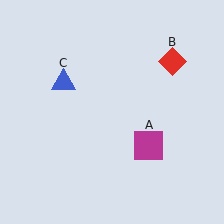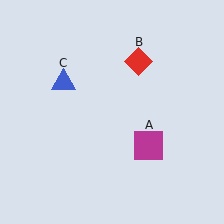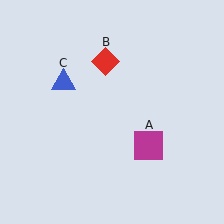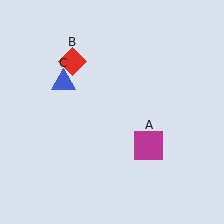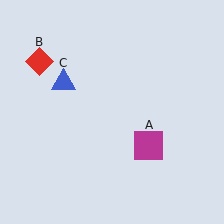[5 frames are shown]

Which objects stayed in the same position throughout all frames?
Magenta square (object A) and blue triangle (object C) remained stationary.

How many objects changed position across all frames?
1 object changed position: red diamond (object B).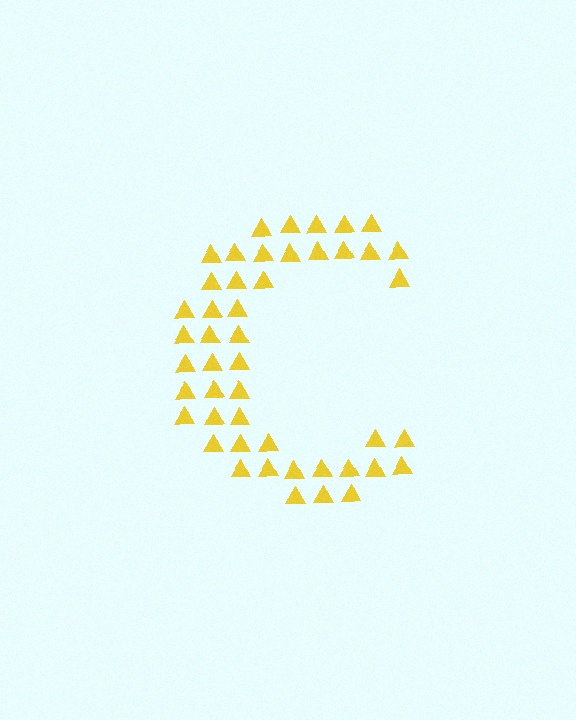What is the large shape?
The large shape is the letter C.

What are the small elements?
The small elements are triangles.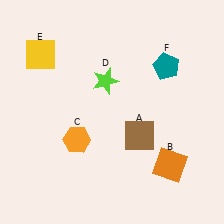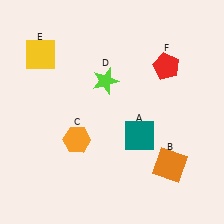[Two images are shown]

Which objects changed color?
A changed from brown to teal. F changed from teal to red.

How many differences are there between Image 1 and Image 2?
There are 2 differences between the two images.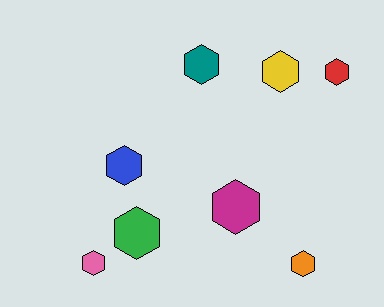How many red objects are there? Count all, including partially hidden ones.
There is 1 red object.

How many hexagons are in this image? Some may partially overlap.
There are 8 hexagons.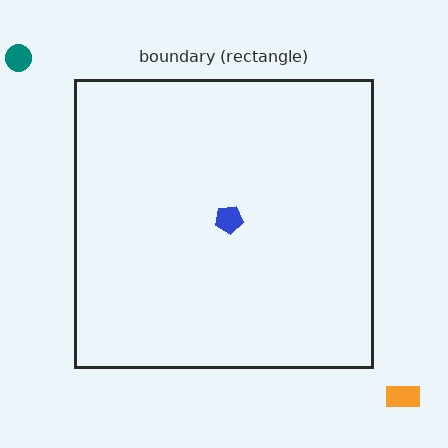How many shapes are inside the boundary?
1 inside, 2 outside.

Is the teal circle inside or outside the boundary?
Outside.